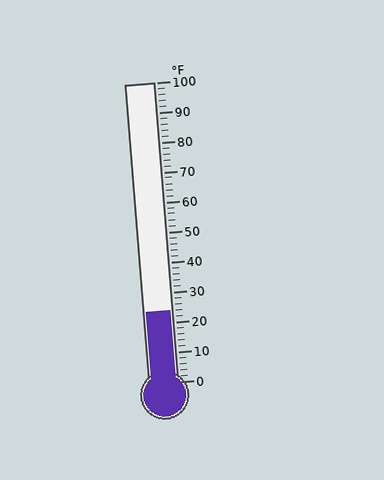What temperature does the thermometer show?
The thermometer shows approximately 24°F.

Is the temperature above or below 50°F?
The temperature is below 50°F.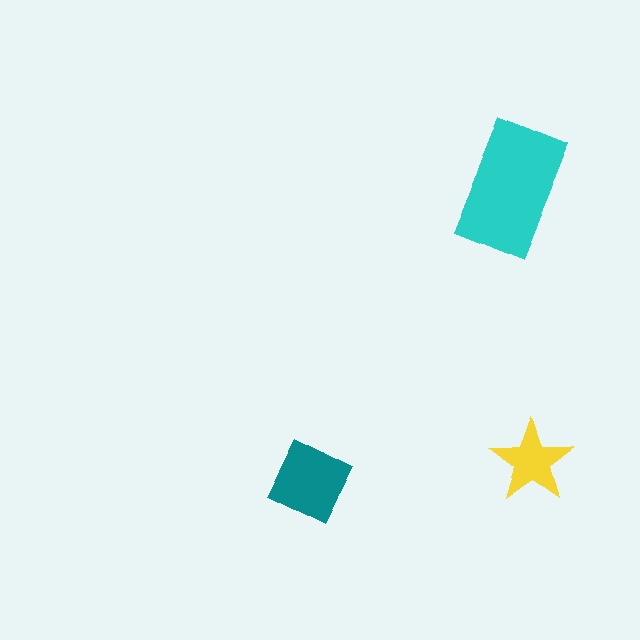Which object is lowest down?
The teal diamond is bottommost.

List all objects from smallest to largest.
The yellow star, the teal diamond, the cyan rectangle.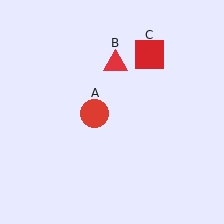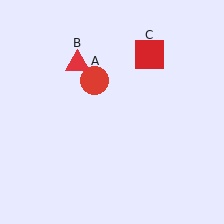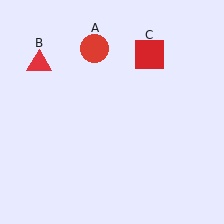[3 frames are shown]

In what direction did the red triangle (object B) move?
The red triangle (object B) moved left.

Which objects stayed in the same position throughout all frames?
Red square (object C) remained stationary.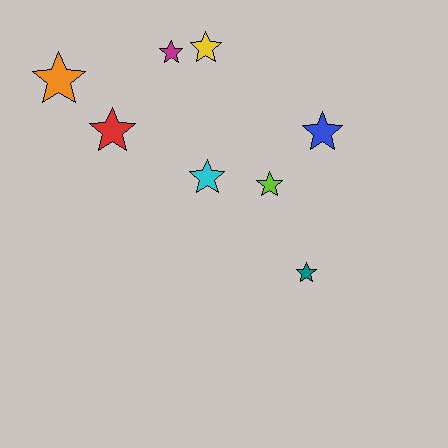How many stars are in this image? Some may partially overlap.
There are 8 stars.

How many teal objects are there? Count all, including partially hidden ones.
There is 1 teal object.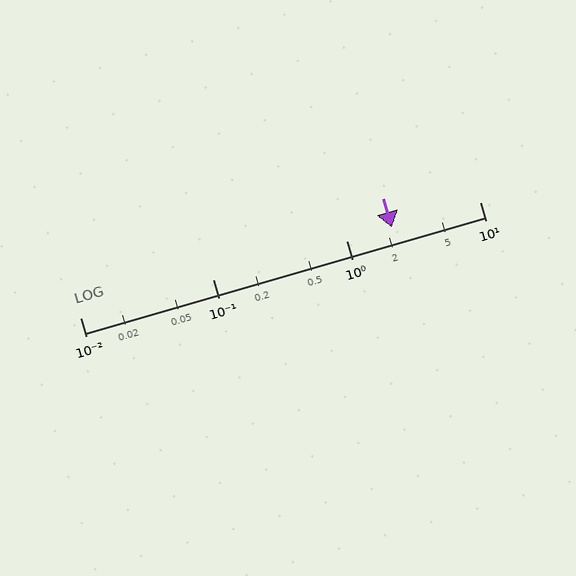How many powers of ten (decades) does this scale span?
The scale spans 3 decades, from 0.01 to 10.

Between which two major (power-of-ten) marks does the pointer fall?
The pointer is between 1 and 10.